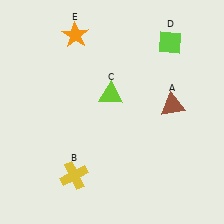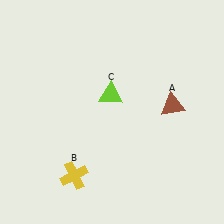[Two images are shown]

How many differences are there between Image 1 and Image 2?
There are 2 differences between the two images.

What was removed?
The orange star (E), the lime diamond (D) were removed in Image 2.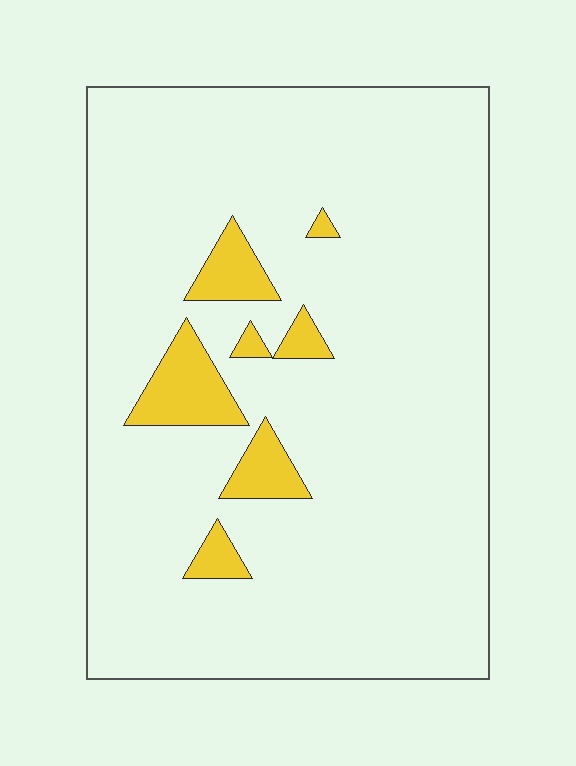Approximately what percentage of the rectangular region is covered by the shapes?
Approximately 10%.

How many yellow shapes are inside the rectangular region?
7.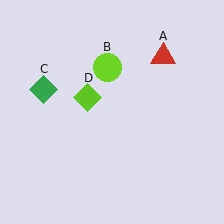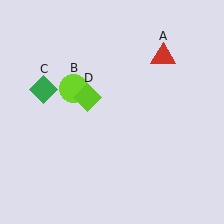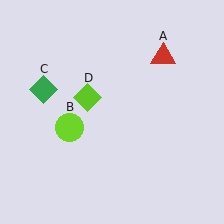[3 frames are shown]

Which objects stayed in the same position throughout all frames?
Red triangle (object A) and green diamond (object C) and lime diamond (object D) remained stationary.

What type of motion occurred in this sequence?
The lime circle (object B) rotated counterclockwise around the center of the scene.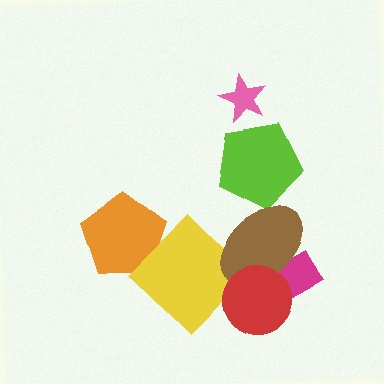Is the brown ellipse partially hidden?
Yes, it is partially covered by another shape.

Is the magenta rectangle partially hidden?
Yes, it is partially covered by another shape.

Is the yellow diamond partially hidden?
Yes, it is partially covered by another shape.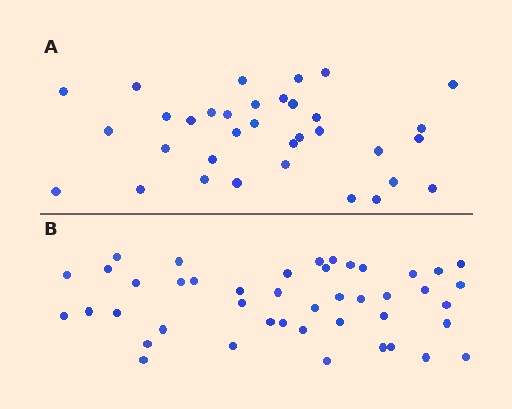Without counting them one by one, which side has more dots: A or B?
Region B (the bottom region) has more dots.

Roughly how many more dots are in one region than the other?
Region B has roughly 10 or so more dots than region A.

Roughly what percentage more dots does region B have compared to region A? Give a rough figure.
About 30% more.